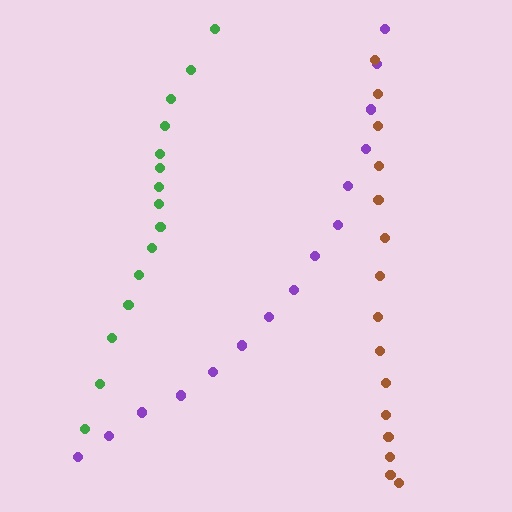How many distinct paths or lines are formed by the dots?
There are 3 distinct paths.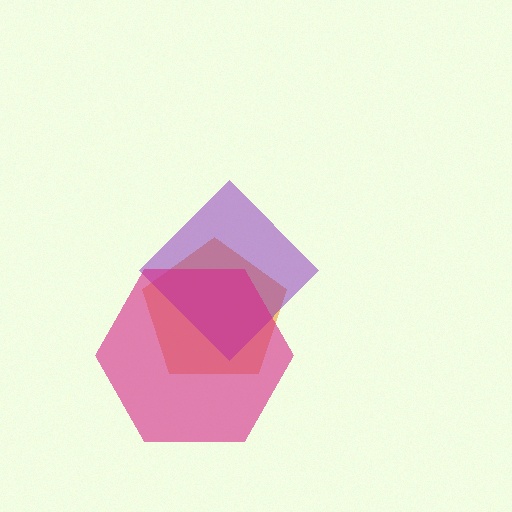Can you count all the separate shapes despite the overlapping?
Yes, there are 3 separate shapes.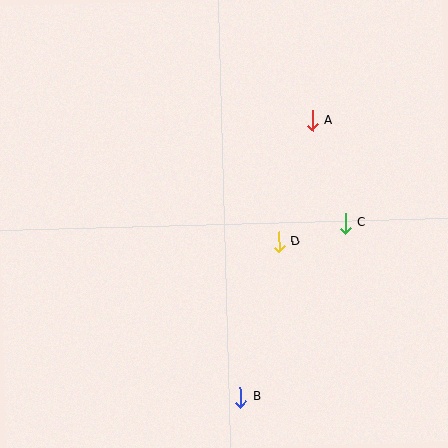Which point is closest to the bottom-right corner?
Point B is closest to the bottom-right corner.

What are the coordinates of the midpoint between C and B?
The midpoint between C and B is at (293, 310).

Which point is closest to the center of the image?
Point D at (279, 242) is closest to the center.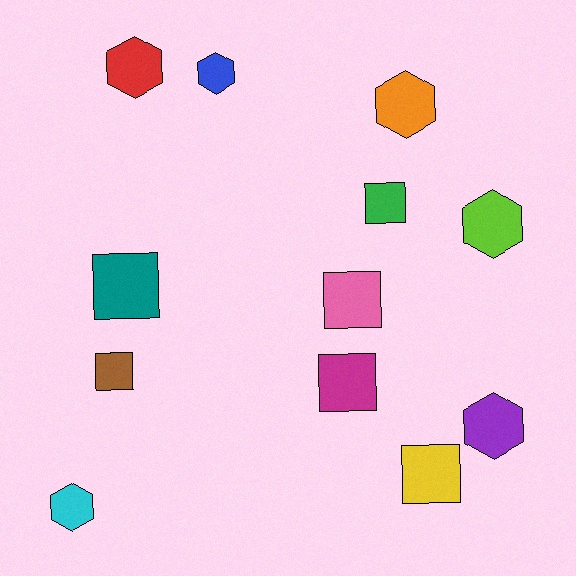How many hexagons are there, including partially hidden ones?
There are 6 hexagons.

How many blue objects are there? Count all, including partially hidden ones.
There is 1 blue object.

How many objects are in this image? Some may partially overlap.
There are 12 objects.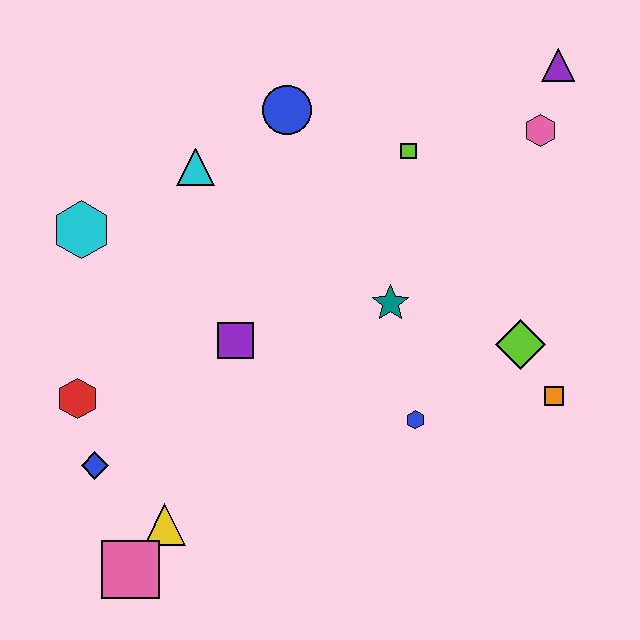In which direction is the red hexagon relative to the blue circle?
The red hexagon is below the blue circle.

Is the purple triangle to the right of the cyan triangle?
Yes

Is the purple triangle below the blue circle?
No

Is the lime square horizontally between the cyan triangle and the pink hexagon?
Yes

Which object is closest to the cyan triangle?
The blue circle is closest to the cyan triangle.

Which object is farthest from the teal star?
The pink square is farthest from the teal star.